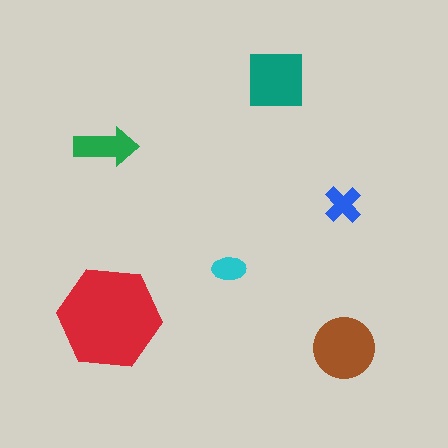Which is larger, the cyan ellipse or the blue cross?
The blue cross.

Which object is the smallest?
The cyan ellipse.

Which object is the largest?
The red hexagon.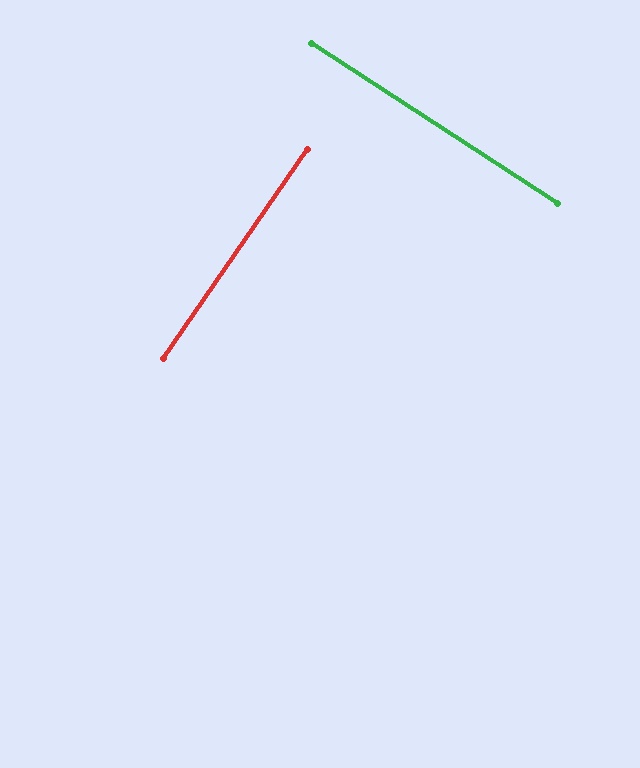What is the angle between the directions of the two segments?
Approximately 89 degrees.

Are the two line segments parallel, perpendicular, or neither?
Perpendicular — they meet at approximately 89°.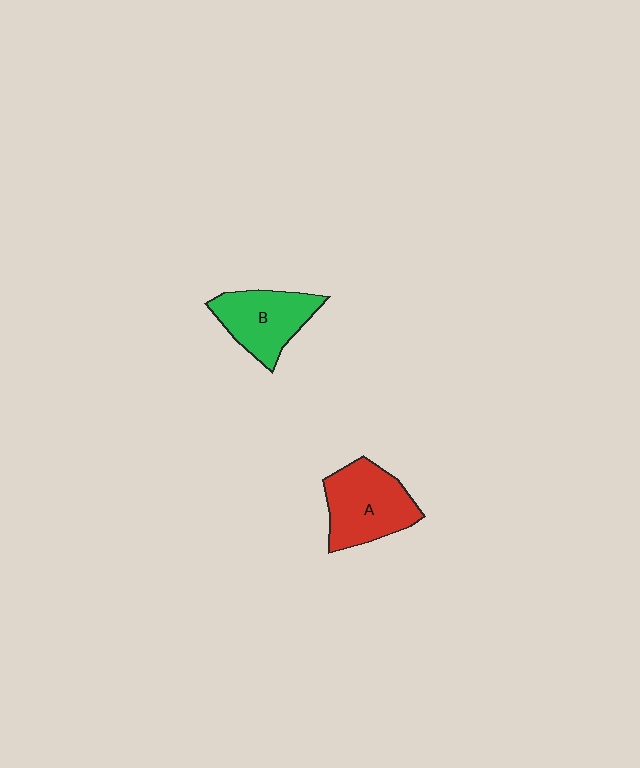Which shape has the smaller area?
Shape B (green).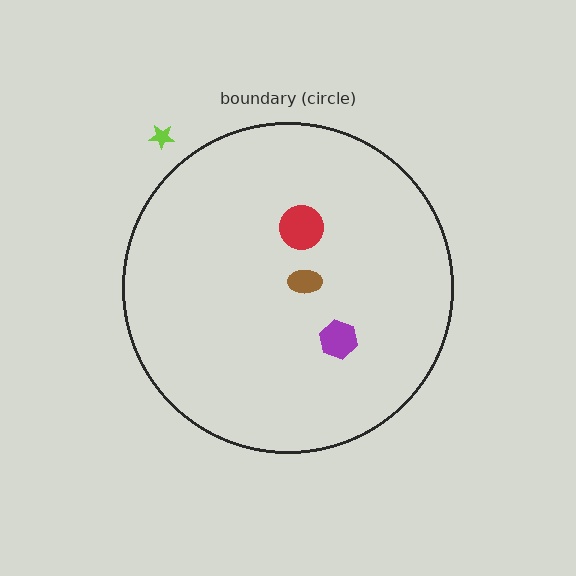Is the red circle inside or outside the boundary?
Inside.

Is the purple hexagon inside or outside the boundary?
Inside.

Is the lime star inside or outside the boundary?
Outside.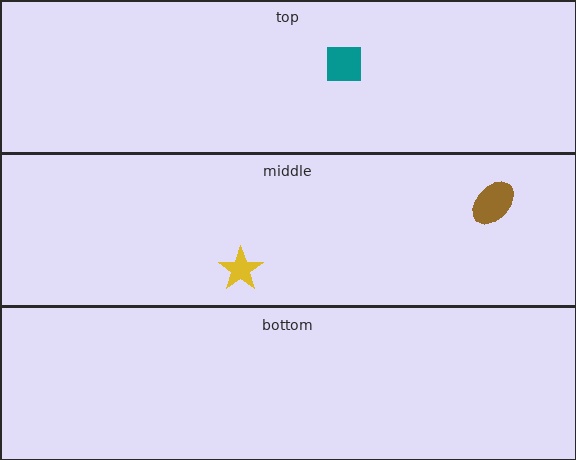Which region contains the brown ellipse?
The middle region.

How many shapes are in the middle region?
2.